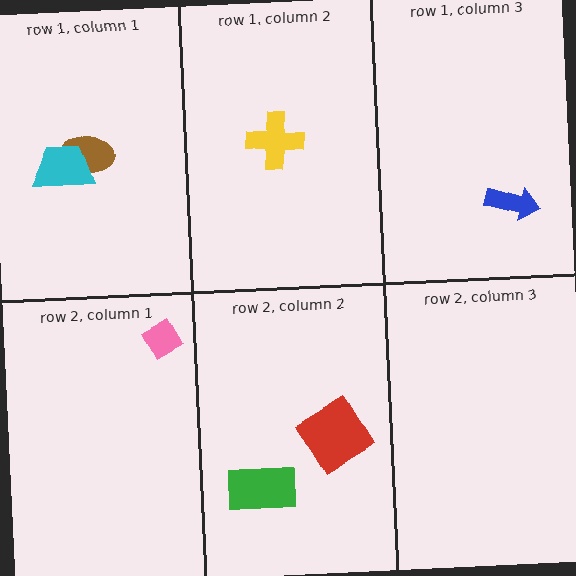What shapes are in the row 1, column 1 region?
The brown ellipse, the cyan trapezoid.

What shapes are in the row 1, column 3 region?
The blue arrow.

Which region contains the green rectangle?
The row 2, column 2 region.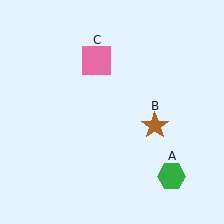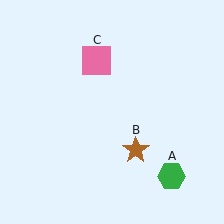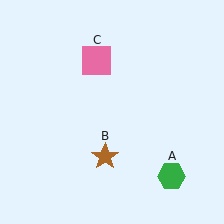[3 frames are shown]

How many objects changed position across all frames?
1 object changed position: brown star (object B).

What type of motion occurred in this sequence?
The brown star (object B) rotated clockwise around the center of the scene.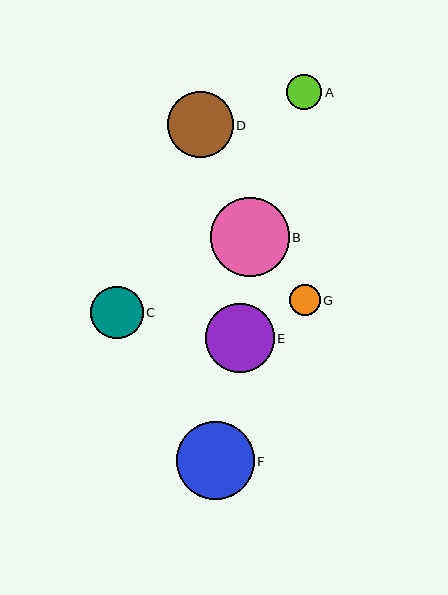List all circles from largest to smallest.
From largest to smallest: B, F, E, D, C, A, G.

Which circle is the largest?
Circle B is the largest with a size of approximately 79 pixels.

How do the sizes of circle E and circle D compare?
Circle E and circle D are approximately the same size.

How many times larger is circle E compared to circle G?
Circle E is approximately 2.2 times the size of circle G.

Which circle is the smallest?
Circle G is the smallest with a size of approximately 31 pixels.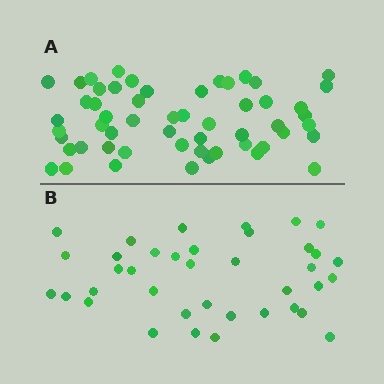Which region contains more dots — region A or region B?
Region A (the top region) has more dots.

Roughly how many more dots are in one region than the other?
Region A has approximately 15 more dots than region B.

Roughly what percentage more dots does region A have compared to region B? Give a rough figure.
About 45% more.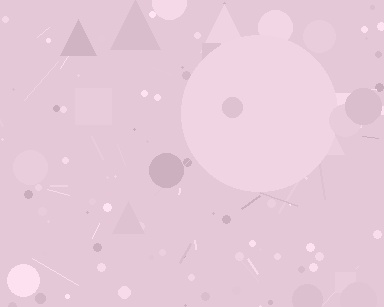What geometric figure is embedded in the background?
A circle is embedded in the background.